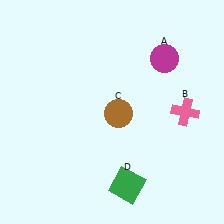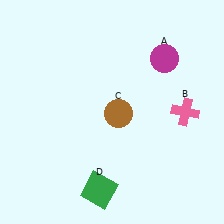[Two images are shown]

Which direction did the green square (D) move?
The green square (D) moved left.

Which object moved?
The green square (D) moved left.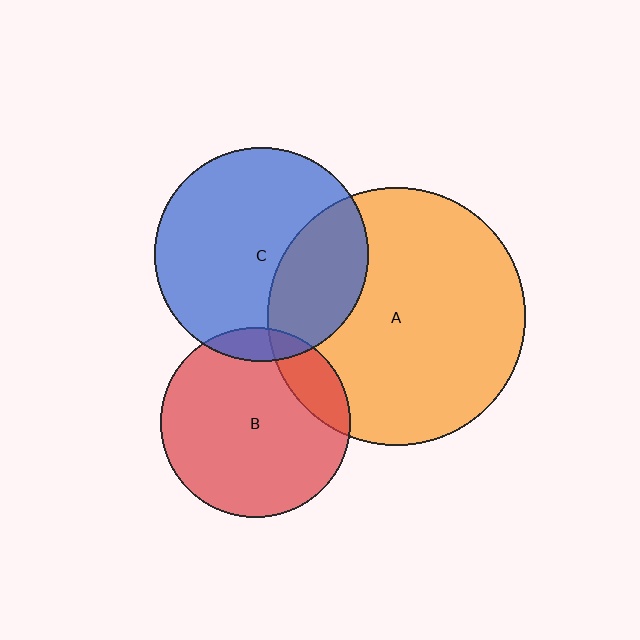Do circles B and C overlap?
Yes.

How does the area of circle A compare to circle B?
Approximately 1.8 times.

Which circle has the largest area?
Circle A (orange).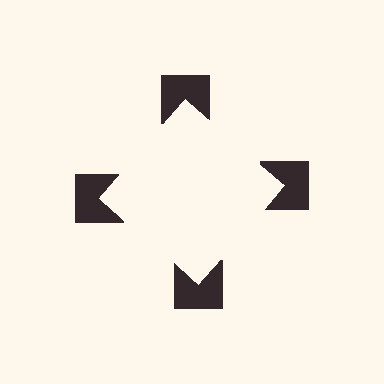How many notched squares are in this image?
There are 4 — one at each vertex of the illusory square.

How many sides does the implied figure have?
4 sides.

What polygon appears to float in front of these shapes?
An illusory square — its edges are inferred from the aligned wedge cuts in the notched squares, not physically drawn.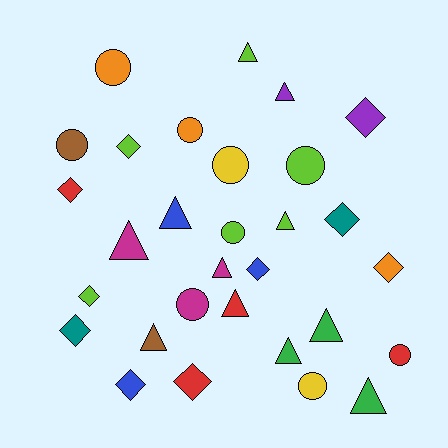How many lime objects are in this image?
There are 6 lime objects.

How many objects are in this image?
There are 30 objects.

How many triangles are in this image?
There are 11 triangles.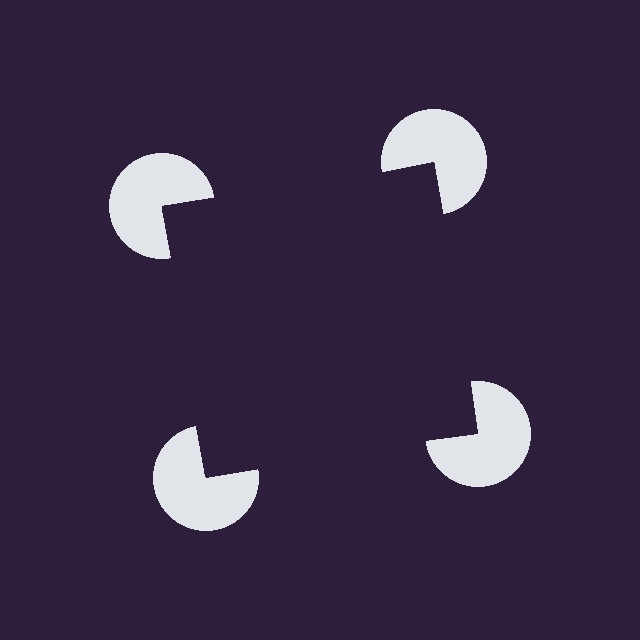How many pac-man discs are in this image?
There are 4 — one at each vertex of the illusory square.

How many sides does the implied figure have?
4 sides.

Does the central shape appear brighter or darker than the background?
It typically appears slightly darker than the background, even though no actual brightness change is drawn.